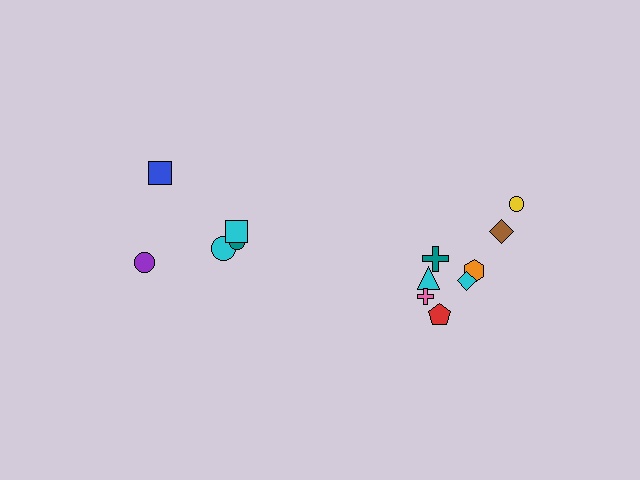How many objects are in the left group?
There are 5 objects.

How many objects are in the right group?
There are 8 objects.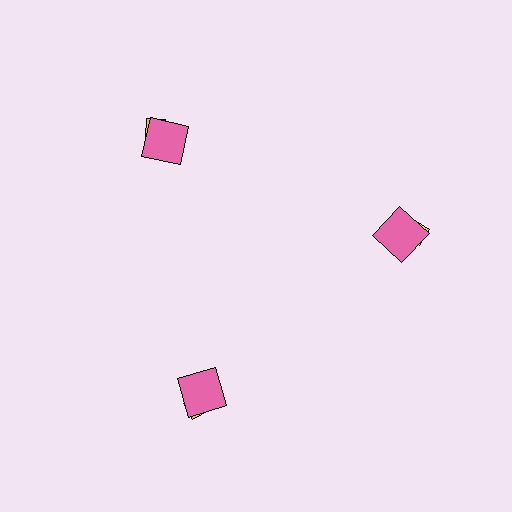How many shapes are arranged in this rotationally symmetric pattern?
There are 6 shapes, arranged in 3 groups of 2.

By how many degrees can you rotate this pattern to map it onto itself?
The pattern maps onto itself every 120 degrees of rotation.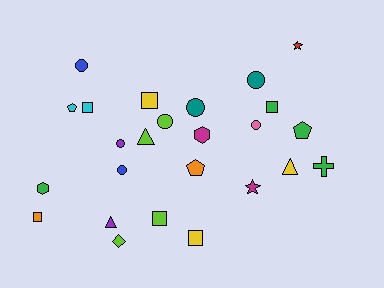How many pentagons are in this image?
There are 3 pentagons.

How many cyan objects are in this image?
There are 2 cyan objects.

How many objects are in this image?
There are 25 objects.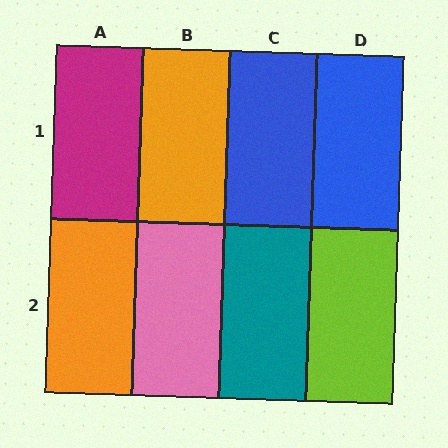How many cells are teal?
1 cell is teal.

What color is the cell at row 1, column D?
Blue.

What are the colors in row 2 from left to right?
Orange, pink, teal, lime.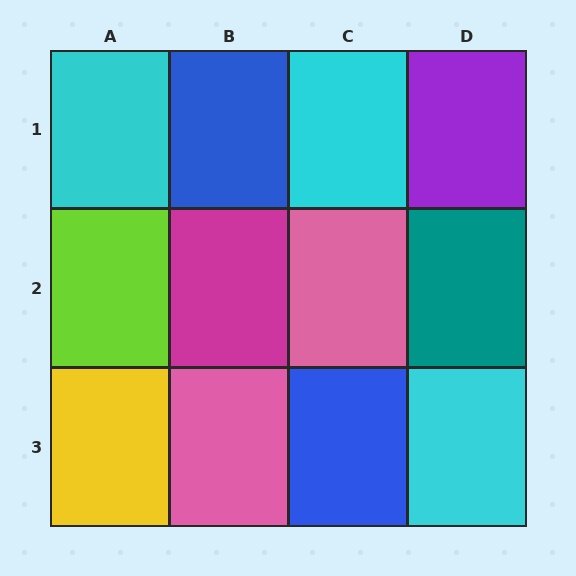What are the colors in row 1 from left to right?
Cyan, blue, cyan, purple.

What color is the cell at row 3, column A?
Yellow.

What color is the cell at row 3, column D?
Cyan.